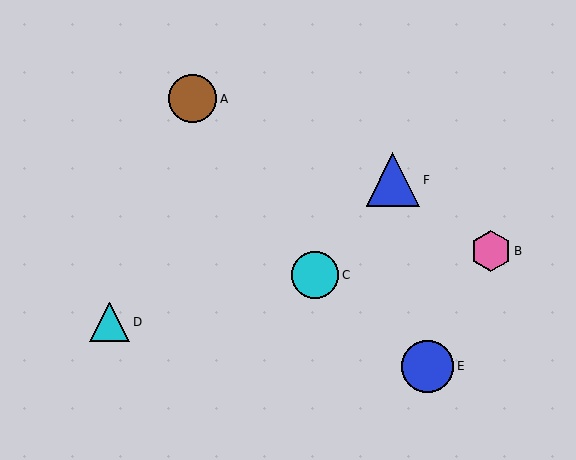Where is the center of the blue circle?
The center of the blue circle is at (428, 366).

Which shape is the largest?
The blue triangle (labeled F) is the largest.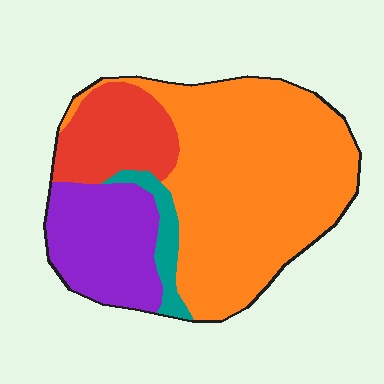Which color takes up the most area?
Orange, at roughly 60%.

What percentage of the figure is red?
Red takes up about one sixth (1/6) of the figure.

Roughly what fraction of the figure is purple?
Purple takes up about one fifth (1/5) of the figure.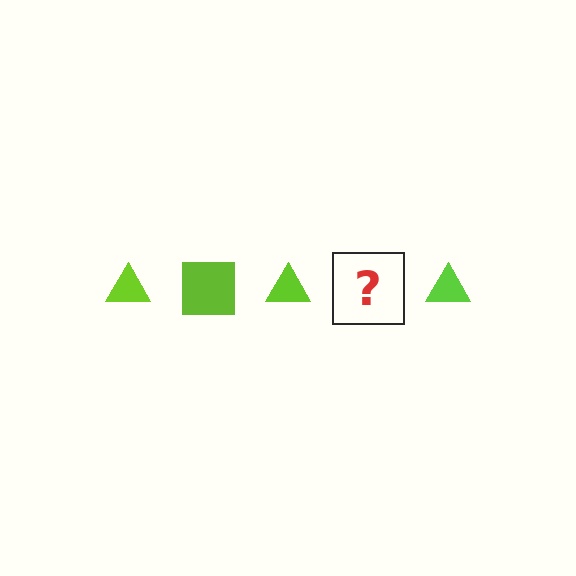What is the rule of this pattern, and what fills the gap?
The rule is that the pattern cycles through triangle, square shapes in lime. The gap should be filled with a lime square.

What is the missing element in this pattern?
The missing element is a lime square.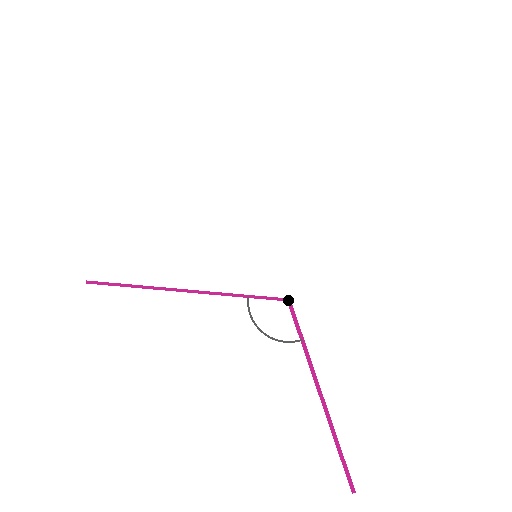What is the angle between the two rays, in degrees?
Approximately 114 degrees.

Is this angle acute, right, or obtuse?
It is obtuse.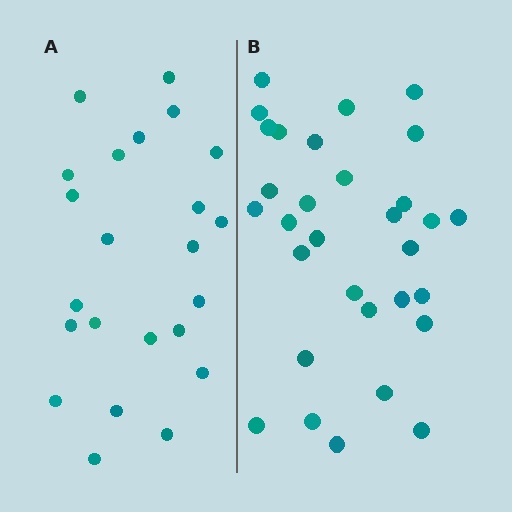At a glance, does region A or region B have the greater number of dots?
Region B (the right region) has more dots.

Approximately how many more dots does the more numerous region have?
Region B has roughly 8 or so more dots than region A.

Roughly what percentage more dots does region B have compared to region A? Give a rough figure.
About 35% more.